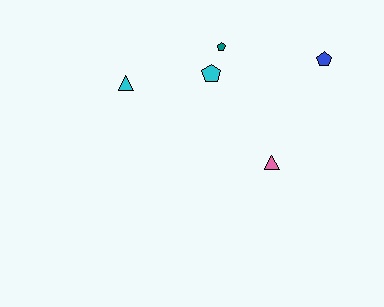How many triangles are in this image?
There are 2 triangles.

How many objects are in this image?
There are 5 objects.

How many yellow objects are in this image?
There are no yellow objects.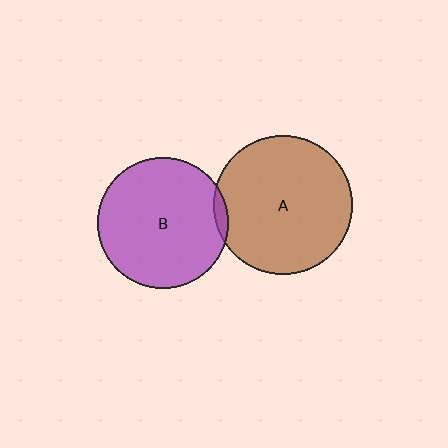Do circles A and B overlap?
Yes.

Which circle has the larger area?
Circle A (brown).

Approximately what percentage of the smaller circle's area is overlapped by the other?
Approximately 5%.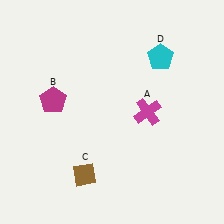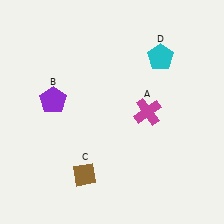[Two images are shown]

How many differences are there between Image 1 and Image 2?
There is 1 difference between the two images.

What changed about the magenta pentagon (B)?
In Image 1, B is magenta. In Image 2, it changed to purple.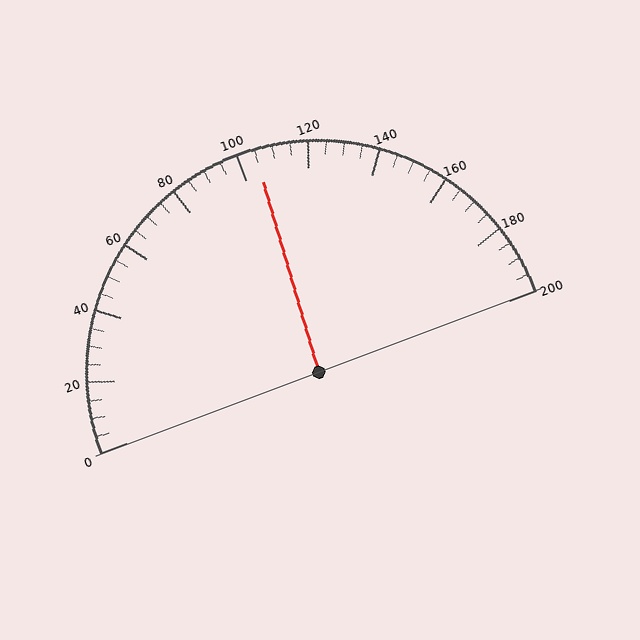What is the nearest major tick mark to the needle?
The nearest major tick mark is 100.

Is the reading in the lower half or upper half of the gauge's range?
The reading is in the upper half of the range (0 to 200).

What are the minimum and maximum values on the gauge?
The gauge ranges from 0 to 200.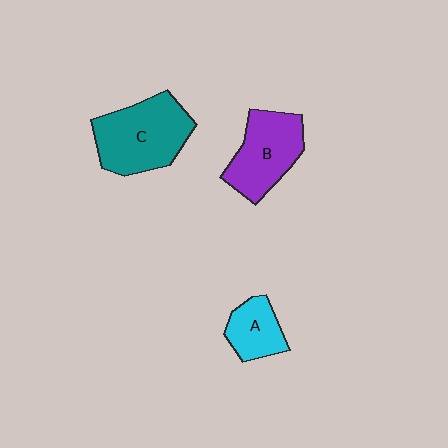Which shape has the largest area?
Shape C (teal).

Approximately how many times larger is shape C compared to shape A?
Approximately 2.1 times.